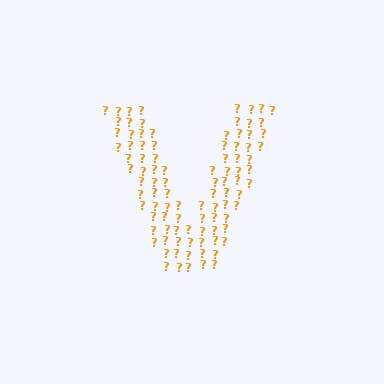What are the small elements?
The small elements are question marks.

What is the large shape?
The large shape is the letter V.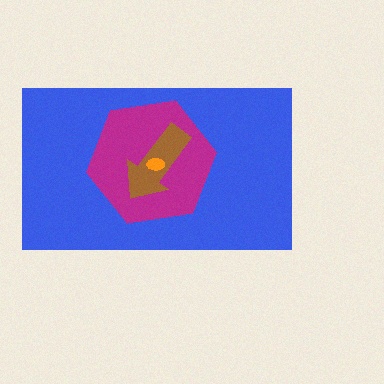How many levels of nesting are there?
4.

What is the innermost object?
The orange ellipse.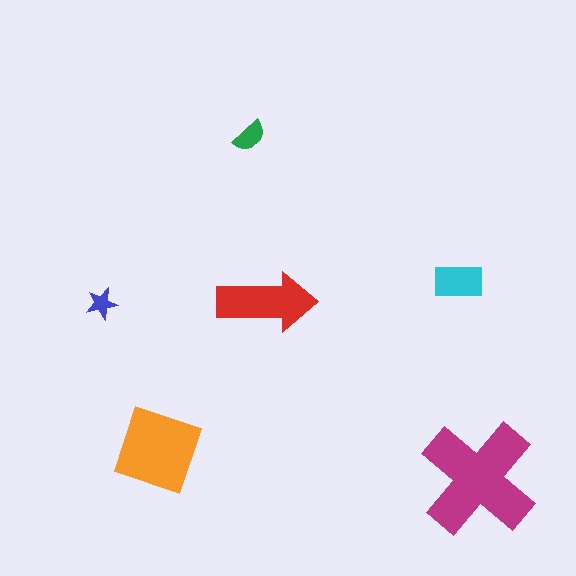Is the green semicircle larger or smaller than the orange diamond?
Smaller.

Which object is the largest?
The magenta cross.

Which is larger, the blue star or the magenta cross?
The magenta cross.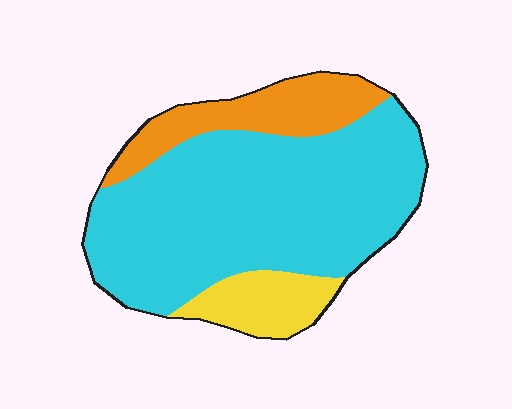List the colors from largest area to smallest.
From largest to smallest: cyan, orange, yellow.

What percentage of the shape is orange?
Orange takes up between a sixth and a third of the shape.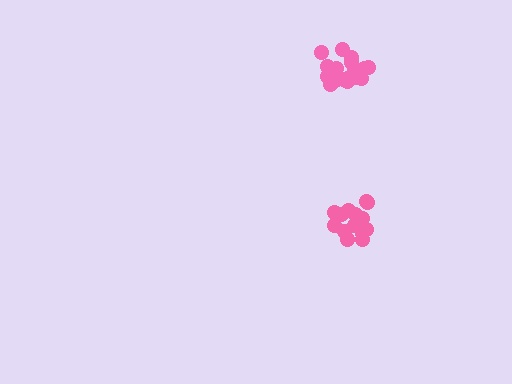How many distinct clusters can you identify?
There are 2 distinct clusters.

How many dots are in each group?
Group 1: 15 dots, Group 2: 17 dots (32 total).